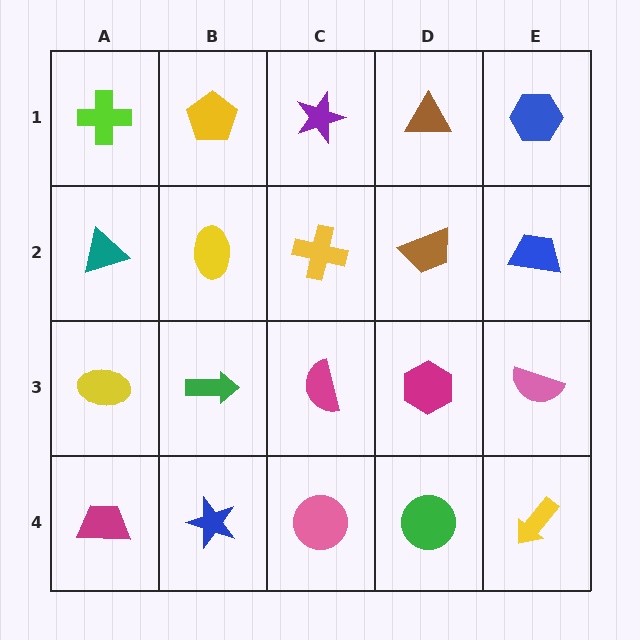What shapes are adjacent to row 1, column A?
A teal triangle (row 2, column A), a yellow pentagon (row 1, column B).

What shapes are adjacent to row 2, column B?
A yellow pentagon (row 1, column B), a green arrow (row 3, column B), a teal triangle (row 2, column A), a yellow cross (row 2, column C).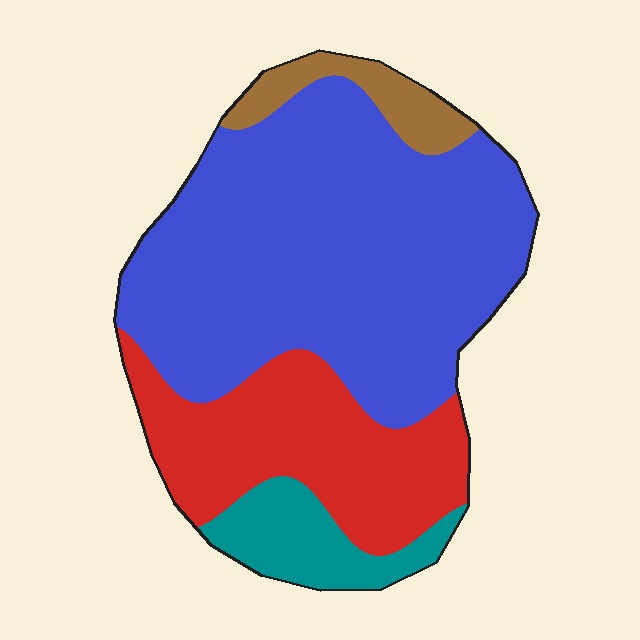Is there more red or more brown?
Red.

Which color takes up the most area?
Blue, at roughly 60%.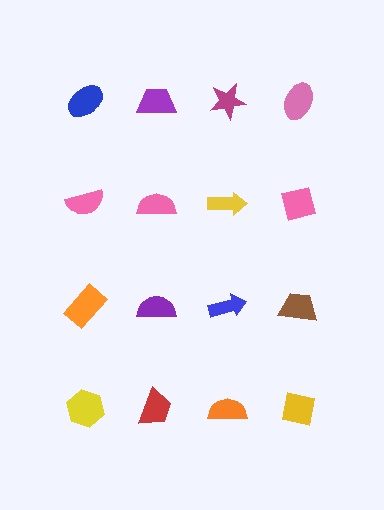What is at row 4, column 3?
An orange semicircle.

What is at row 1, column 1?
A blue ellipse.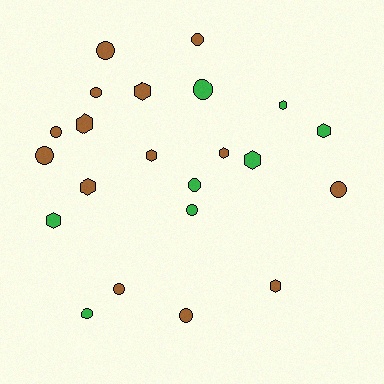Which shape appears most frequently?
Circle, with 12 objects.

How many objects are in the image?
There are 22 objects.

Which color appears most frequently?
Brown, with 14 objects.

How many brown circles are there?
There are 8 brown circles.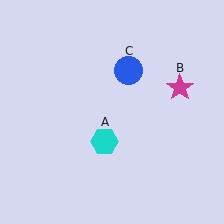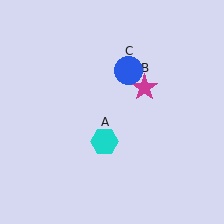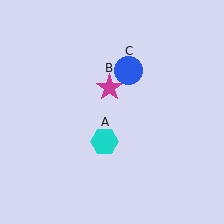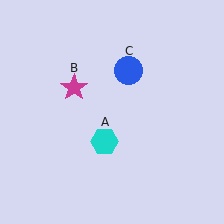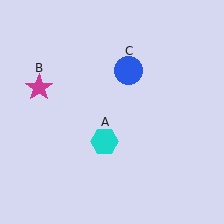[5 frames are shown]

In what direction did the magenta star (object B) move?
The magenta star (object B) moved left.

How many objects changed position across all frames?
1 object changed position: magenta star (object B).